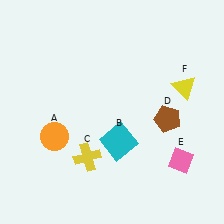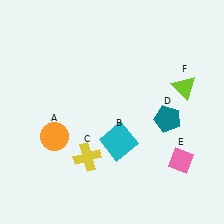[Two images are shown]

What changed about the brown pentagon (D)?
In Image 1, D is brown. In Image 2, it changed to teal.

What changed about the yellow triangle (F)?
In Image 1, F is yellow. In Image 2, it changed to lime.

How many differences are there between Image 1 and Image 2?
There are 2 differences between the two images.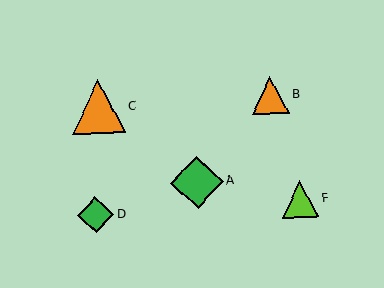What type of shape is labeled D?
Shape D is a green diamond.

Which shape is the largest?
The orange triangle (labeled C) is the largest.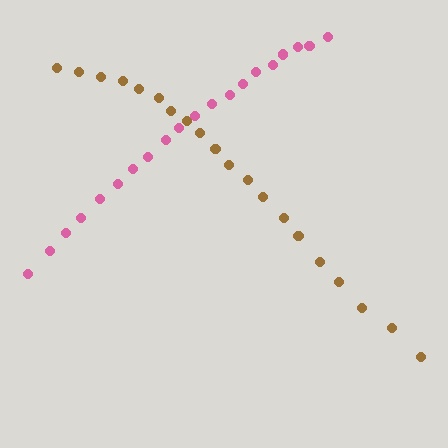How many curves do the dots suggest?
There are 2 distinct paths.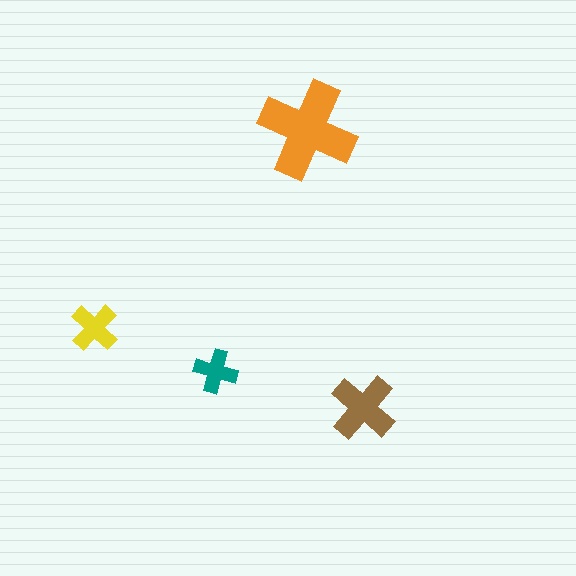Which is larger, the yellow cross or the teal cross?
The yellow one.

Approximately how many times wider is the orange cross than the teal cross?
About 2 times wider.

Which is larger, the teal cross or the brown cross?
The brown one.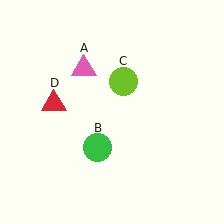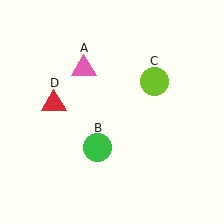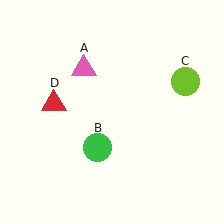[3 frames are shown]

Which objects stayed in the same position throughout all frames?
Pink triangle (object A) and green circle (object B) and red triangle (object D) remained stationary.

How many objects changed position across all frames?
1 object changed position: lime circle (object C).